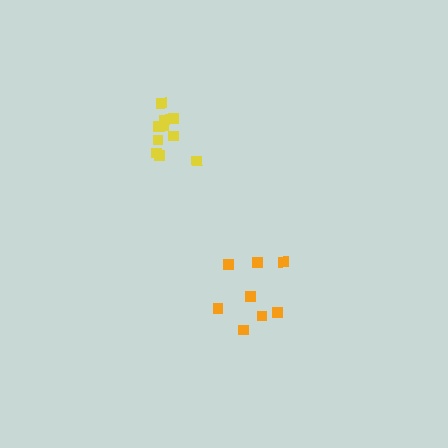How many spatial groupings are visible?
There are 2 spatial groupings.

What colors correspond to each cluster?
The clusters are colored: orange, yellow.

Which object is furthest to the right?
The orange cluster is rightmost.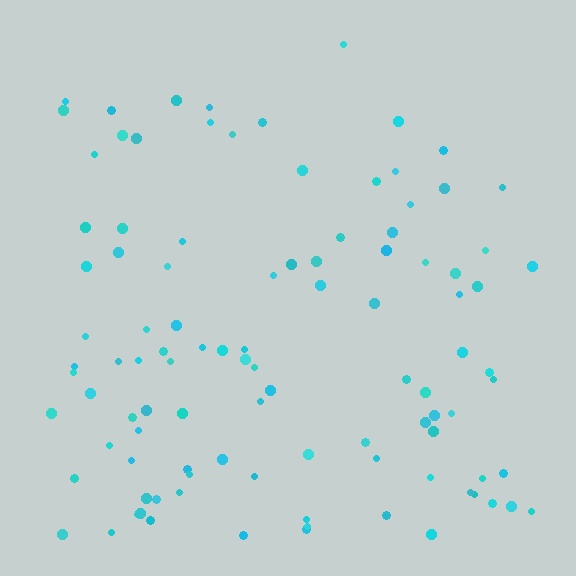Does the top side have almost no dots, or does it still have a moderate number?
Still a moderate number, just noticeably fewer than the bottom.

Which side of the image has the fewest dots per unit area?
The top.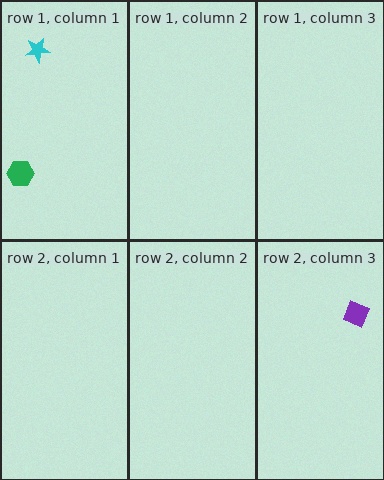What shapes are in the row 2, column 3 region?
The purple diamond.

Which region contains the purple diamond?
The row 2, column 3 region.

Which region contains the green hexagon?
The row 1, column 1 region.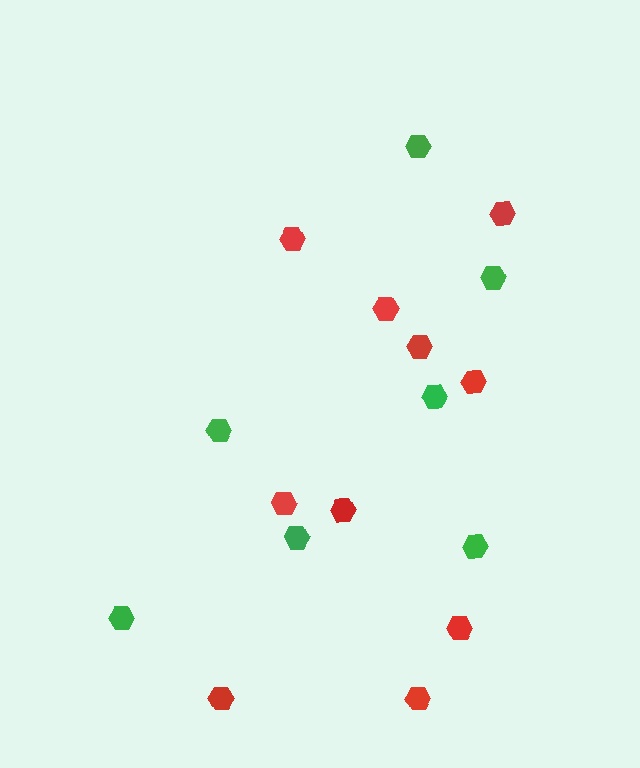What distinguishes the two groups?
There are 2 groups: one group of red hexagons (10) and one group of green hexagons (7).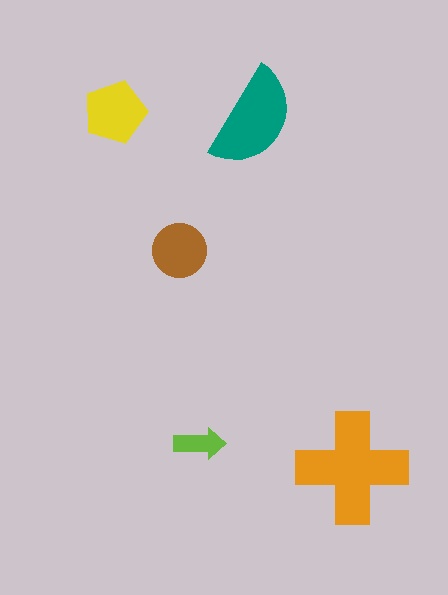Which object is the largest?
The orange cross.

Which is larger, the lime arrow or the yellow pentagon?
The yellow pentagon.